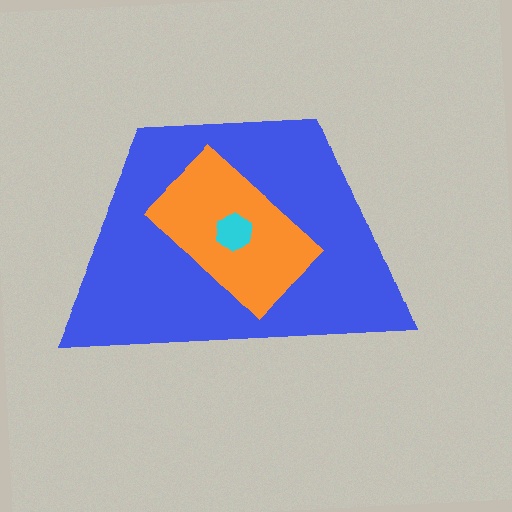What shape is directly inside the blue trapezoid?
The orange rectangle.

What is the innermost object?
The cyan hexagon.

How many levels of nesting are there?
3.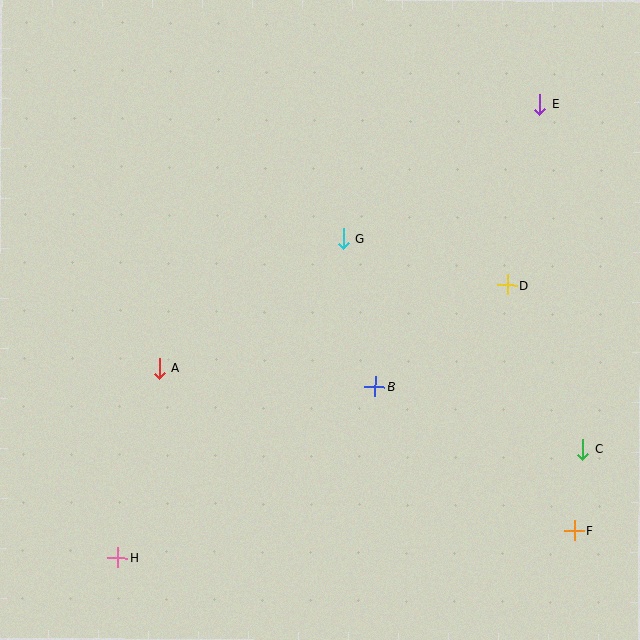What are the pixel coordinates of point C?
Point C is at (583, 449).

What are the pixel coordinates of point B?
Point B is at (375, 387).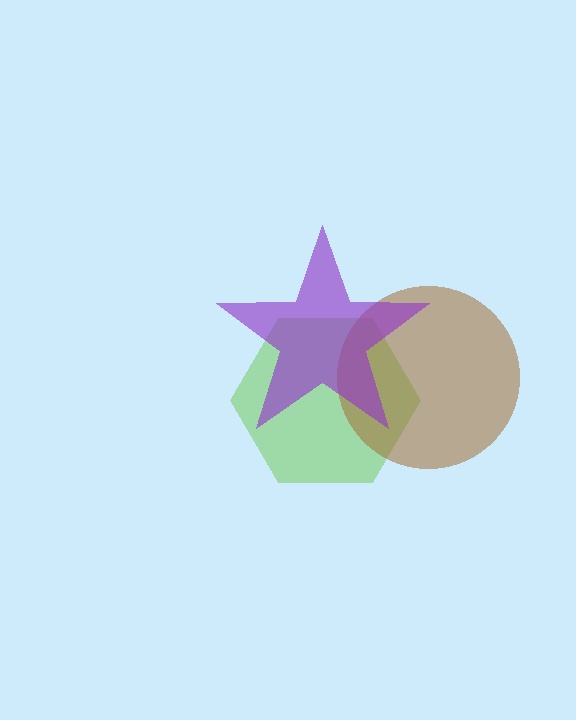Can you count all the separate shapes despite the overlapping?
Yes, there are 3 separate shapes.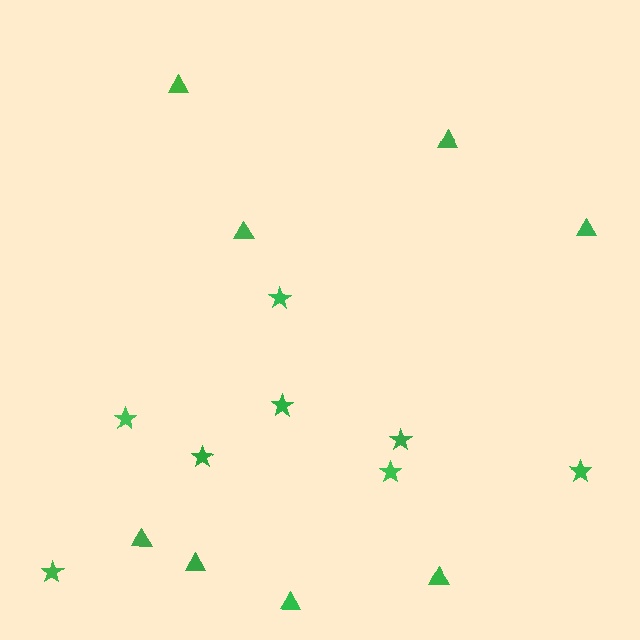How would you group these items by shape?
There are 2 groups: one group of stars (8) and one group of triangles (8).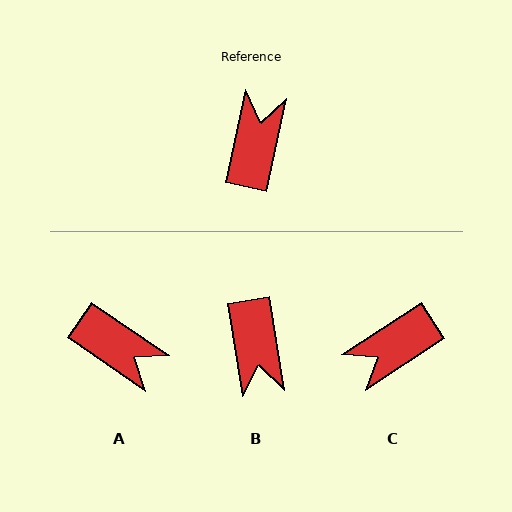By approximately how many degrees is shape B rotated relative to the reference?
Approximately 159 degrees clockwise.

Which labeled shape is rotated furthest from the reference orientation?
B, about 159 degrees away.